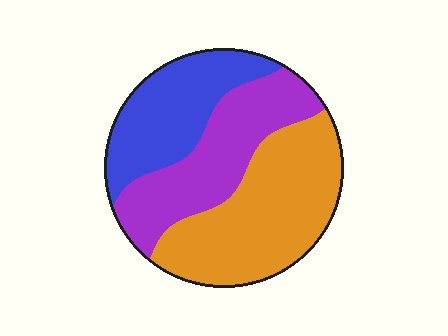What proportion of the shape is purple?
Purple covers around 30% of the shape.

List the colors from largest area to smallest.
From largest to smallest: orange, purple, blue.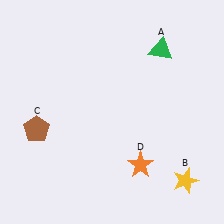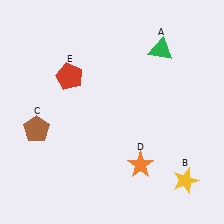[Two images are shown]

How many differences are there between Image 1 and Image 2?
There is 1 difference between the two images.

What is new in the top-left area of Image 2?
A red pentagon (E) was added in the top-left area of Image 2.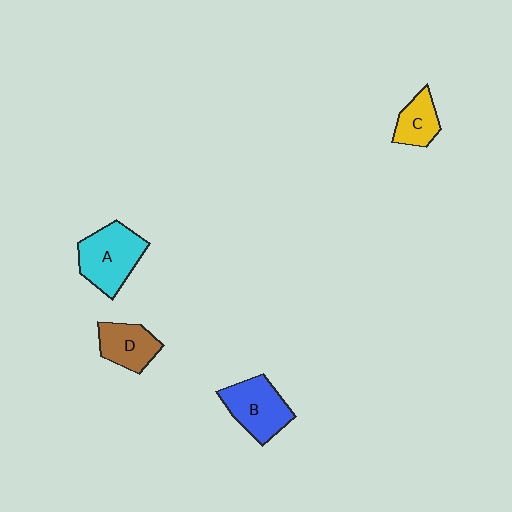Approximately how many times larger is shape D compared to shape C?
Approximately 1.2 times.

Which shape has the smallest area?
Shape C (yellow).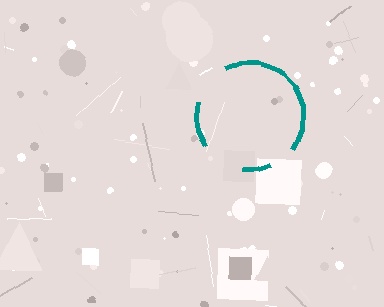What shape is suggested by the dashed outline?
The dashed outline suggests a circle.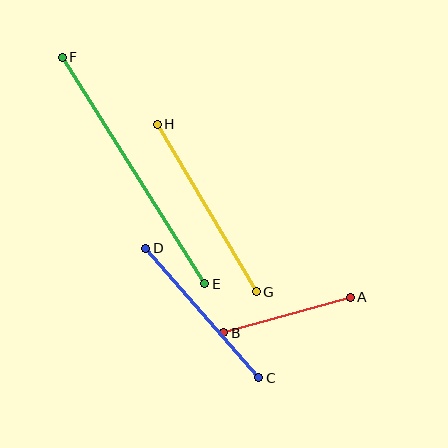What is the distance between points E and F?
The distance is approximately 268 pixels.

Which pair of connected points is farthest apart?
Points E and F are farthest apart.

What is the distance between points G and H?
The distance is approximately 194 pixels.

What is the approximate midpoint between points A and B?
The midpoint is at approximately (287, 315) pixels.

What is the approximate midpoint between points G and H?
The midpoint is at approximately (207, 208) pixels.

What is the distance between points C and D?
The distance is approximately 172 pixels.